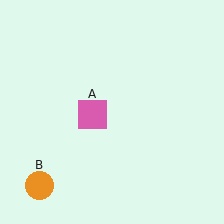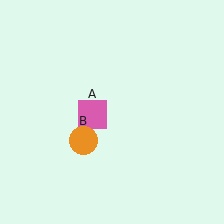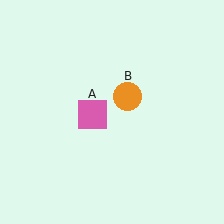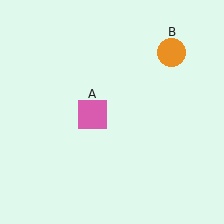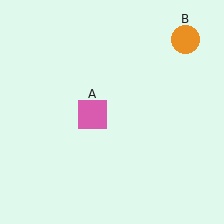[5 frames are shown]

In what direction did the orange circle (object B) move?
The orange circle (object B) moved up and to the right.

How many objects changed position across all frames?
1 object changed position: orange circle (object B).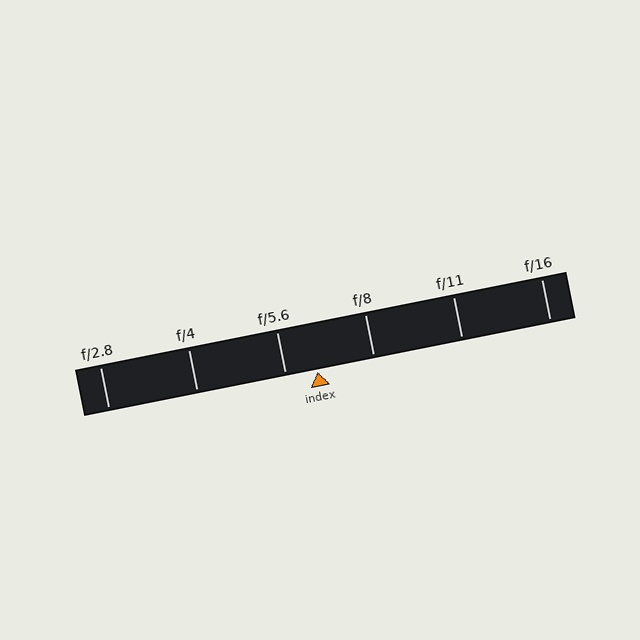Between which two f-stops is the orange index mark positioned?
The index mark is between f/5.6 and f/8.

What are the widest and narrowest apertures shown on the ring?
The widest aperture shown is f/2.8 and the narrowest is f/16.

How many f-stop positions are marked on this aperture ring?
There are 6 f-stop positions marked.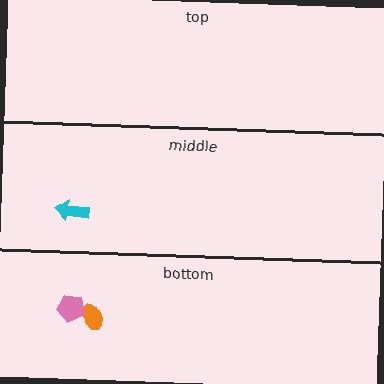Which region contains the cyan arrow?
The middle region.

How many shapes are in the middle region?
1.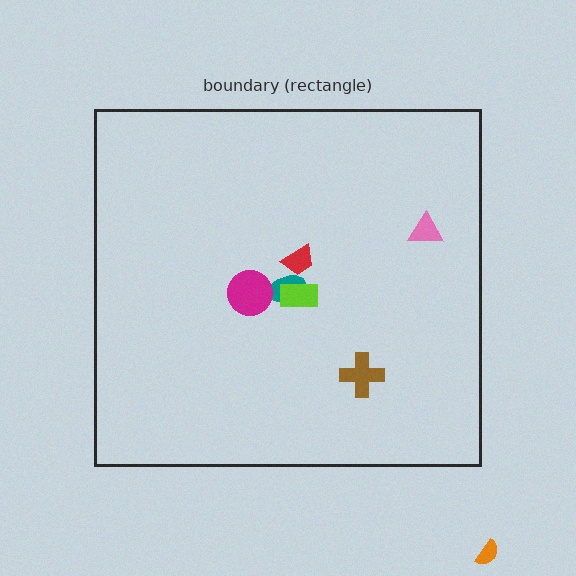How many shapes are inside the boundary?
6 inside, 1 outside.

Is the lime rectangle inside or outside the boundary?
Inside.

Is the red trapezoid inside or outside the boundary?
Inside.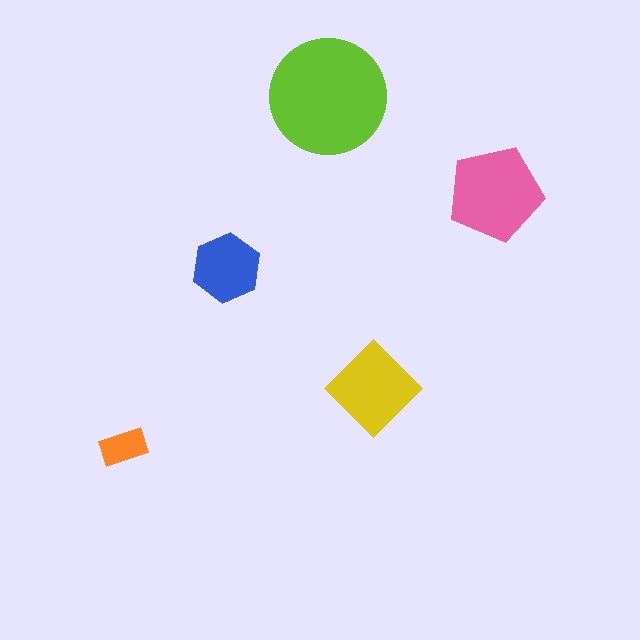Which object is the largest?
The lime circle.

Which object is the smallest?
The orange rectangle.